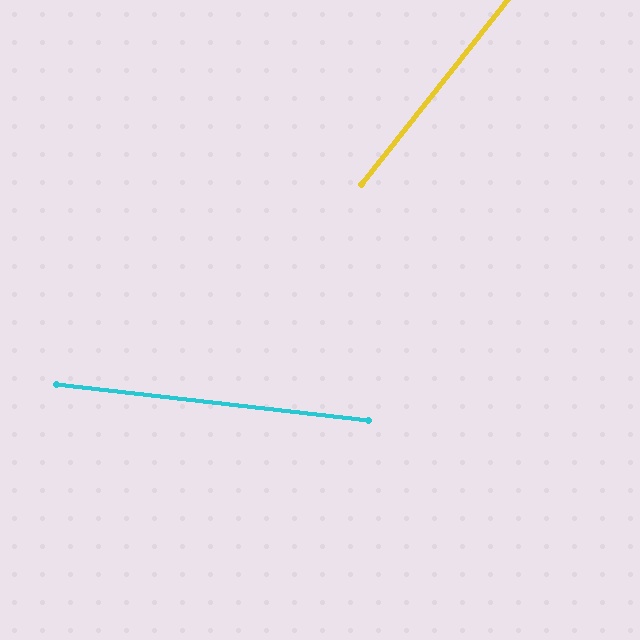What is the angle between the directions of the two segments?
Approximately 58 degrees.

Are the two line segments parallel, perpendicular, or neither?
Neither parallel nor perpendicular — they differ by about 58°.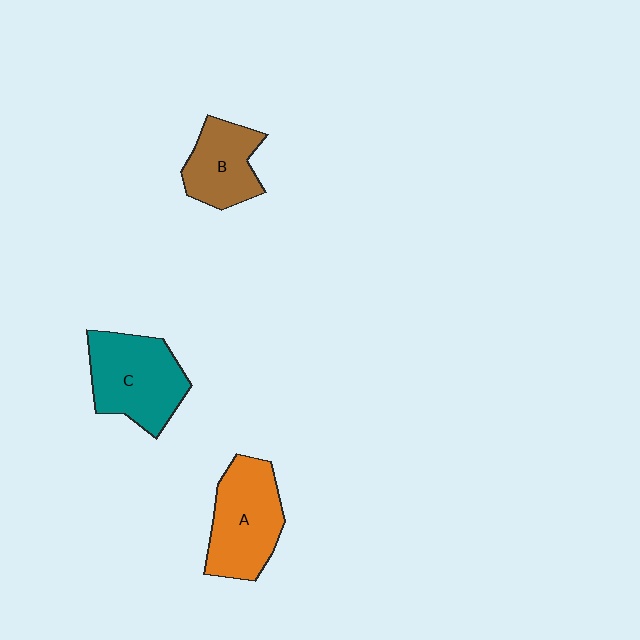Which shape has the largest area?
Shape C (teal).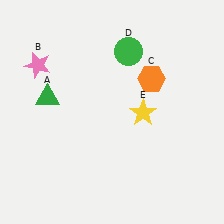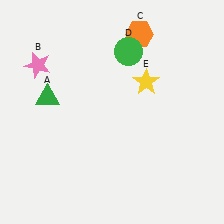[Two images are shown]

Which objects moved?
The objects that moved are: the orange hexagon (C), the yellow star (E).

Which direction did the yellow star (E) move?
The yellow star (E) moved up.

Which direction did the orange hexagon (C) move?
The orange hexagon (C) moved up.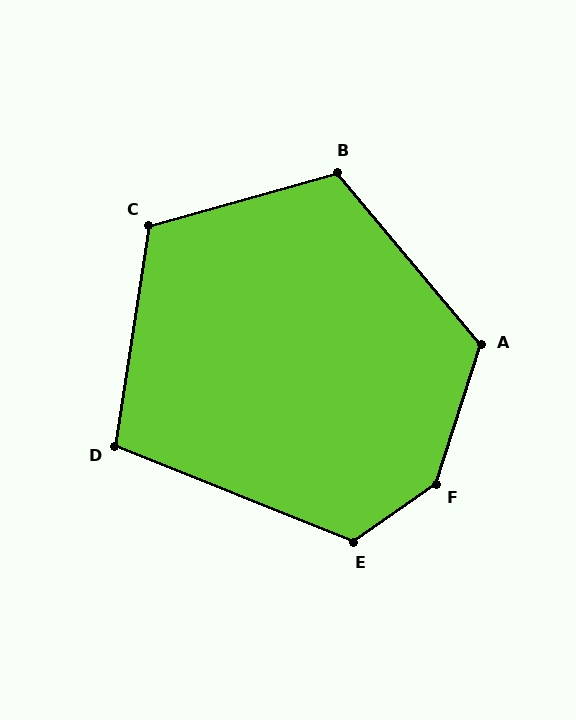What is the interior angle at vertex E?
Approximately 123 degrees (obtuse).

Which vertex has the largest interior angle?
F, at approximately 143 degrees.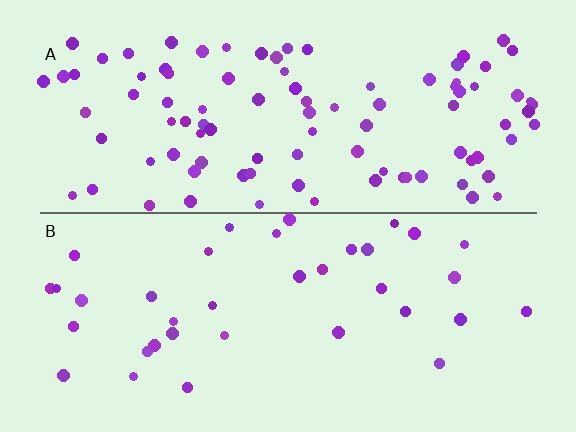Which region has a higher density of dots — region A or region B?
A (the top).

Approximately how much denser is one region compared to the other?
Approximately 2.7× — region A over region B.